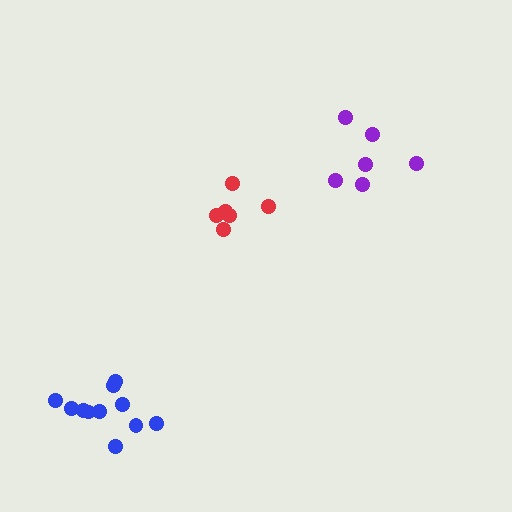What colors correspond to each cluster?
The clusters are colored: blue, purple, red.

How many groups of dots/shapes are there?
There are 3 groups.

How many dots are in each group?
Group 1: 11 dots, Group 2: 6 dots, Group 3: 6 dots (23 total).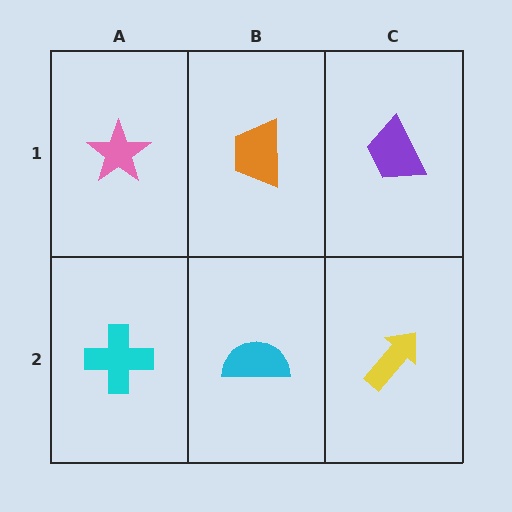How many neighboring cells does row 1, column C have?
2.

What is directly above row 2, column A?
A pink star.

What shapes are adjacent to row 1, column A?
A cyan cross (row 2, column A), an orange trapezoid (row 1, column B).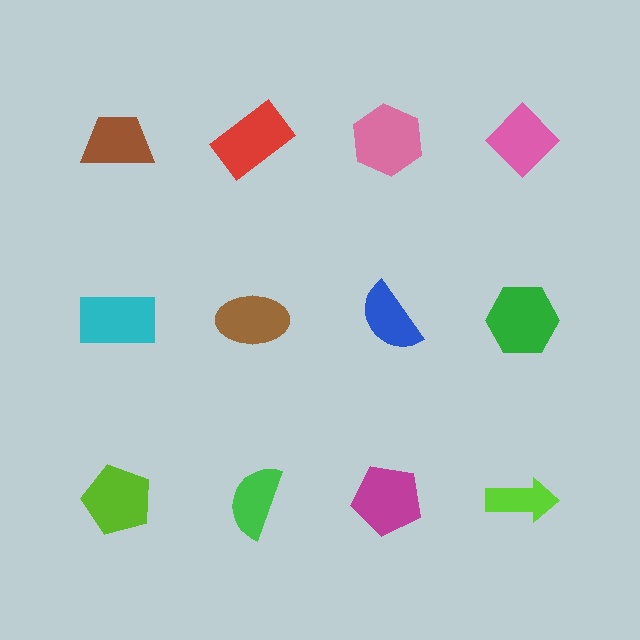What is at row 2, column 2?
A brown ellipse.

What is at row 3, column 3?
A magenta pentagon.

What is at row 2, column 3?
A blue semicircle.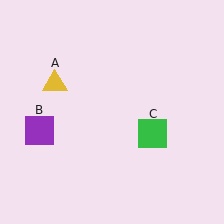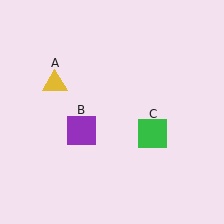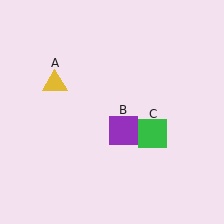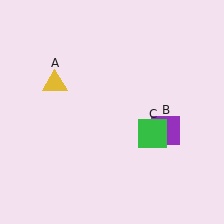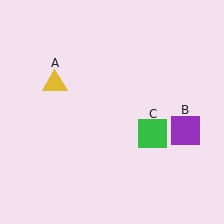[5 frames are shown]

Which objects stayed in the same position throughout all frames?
Yellow triangle (object A) and green square (object C) remained stationary.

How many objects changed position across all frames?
1 object changed position: purple square (object B).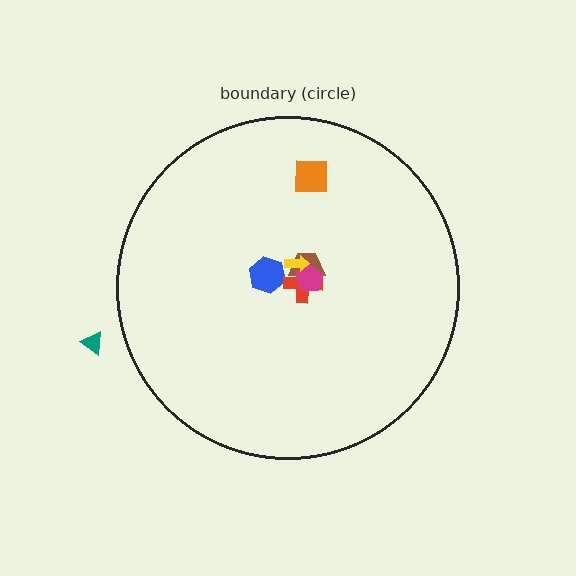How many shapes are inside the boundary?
6 inside, 1 outside.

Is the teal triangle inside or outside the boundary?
Outside.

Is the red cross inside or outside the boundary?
Inside.